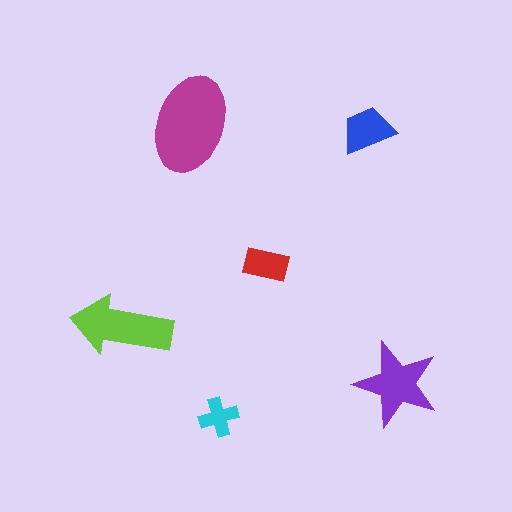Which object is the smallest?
The cyan cross.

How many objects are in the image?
There are 6 objects in the image.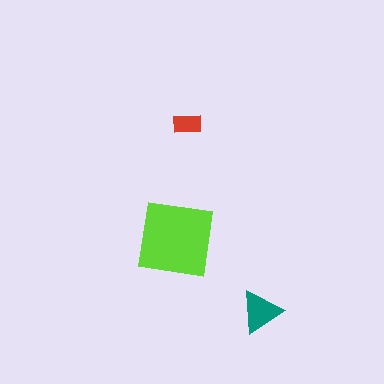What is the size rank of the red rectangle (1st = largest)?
3rd.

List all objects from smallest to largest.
The red rectangle, the teal triangle, the lime square.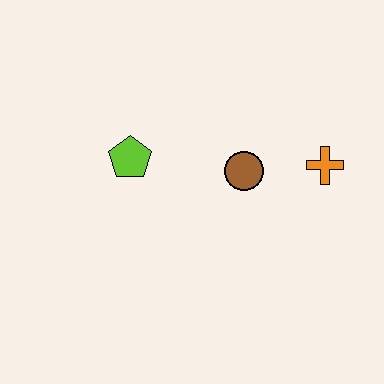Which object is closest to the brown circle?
The orange cross is closest to the brown circle.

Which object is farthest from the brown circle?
The lime pentagon is farthest from the brown circle.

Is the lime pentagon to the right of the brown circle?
No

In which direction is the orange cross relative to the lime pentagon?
The orange cross is to the right of the lime pentagon.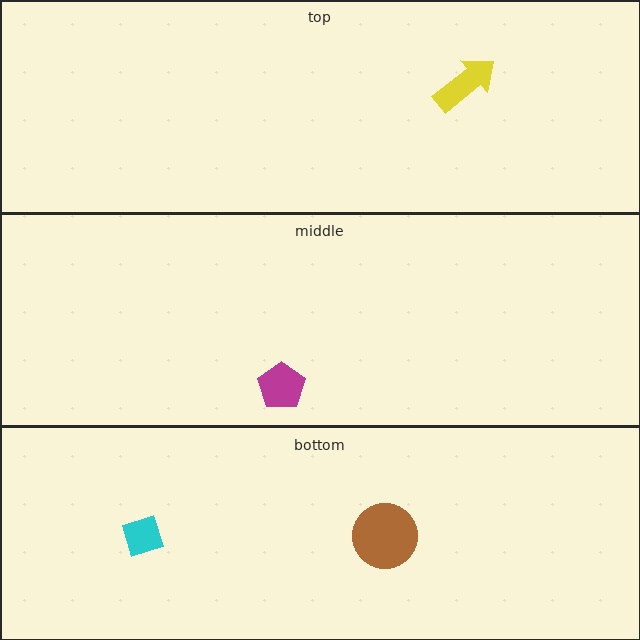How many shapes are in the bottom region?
2.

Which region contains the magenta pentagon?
The middle region.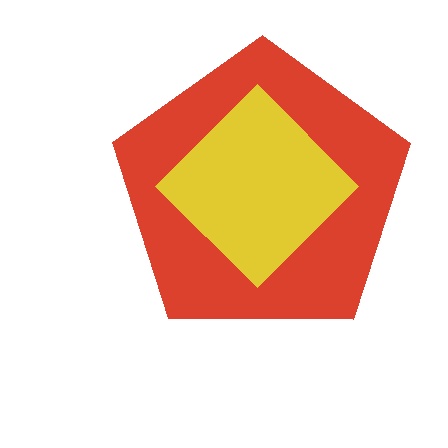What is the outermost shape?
The red pentagon.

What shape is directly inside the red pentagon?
The yellow diamond.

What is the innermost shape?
The yellow diamond.